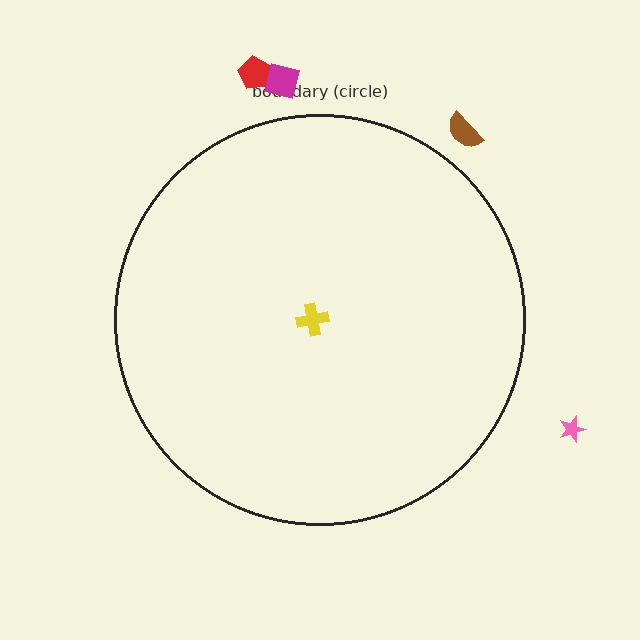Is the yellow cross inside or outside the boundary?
Inside.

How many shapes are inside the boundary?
1 inside, 4 outside.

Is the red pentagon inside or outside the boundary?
Outside.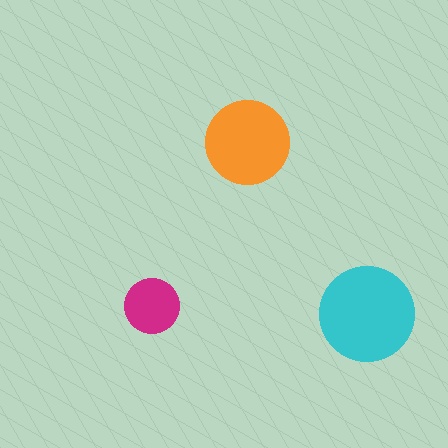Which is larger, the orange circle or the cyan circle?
The cyan one.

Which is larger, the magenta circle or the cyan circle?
The cyan one.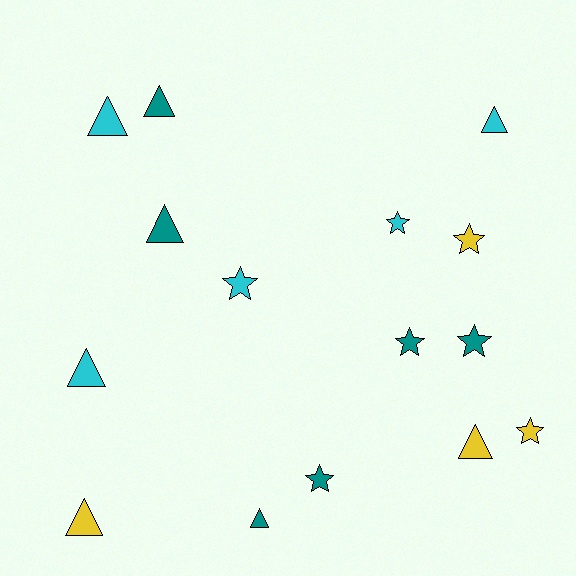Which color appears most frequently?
Teal, with 6 objects.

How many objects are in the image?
There are 15 objects.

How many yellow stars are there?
There are 2 yellow stars.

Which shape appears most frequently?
Triangle, with 8 objects.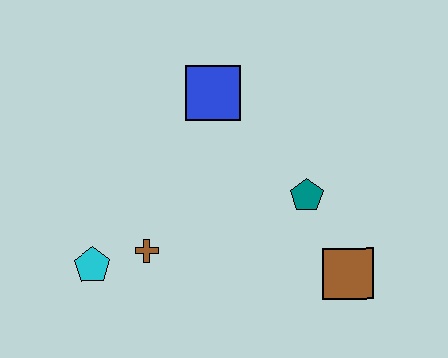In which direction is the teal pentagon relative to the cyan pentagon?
The teal pentagon is to the right of the cyan pentagon.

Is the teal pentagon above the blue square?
No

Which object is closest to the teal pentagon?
The brown square is closest to the teal pentagon.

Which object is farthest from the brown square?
The cyan pentagon is farthest from the brown square.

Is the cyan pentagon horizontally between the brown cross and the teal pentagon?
No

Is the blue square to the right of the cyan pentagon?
Yes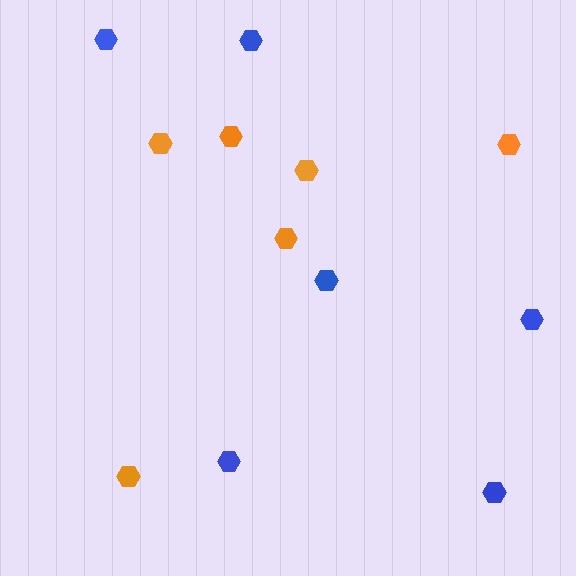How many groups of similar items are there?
There are 2 groups: one group of blue hexagons (6) and one group of orange hexagons (6).